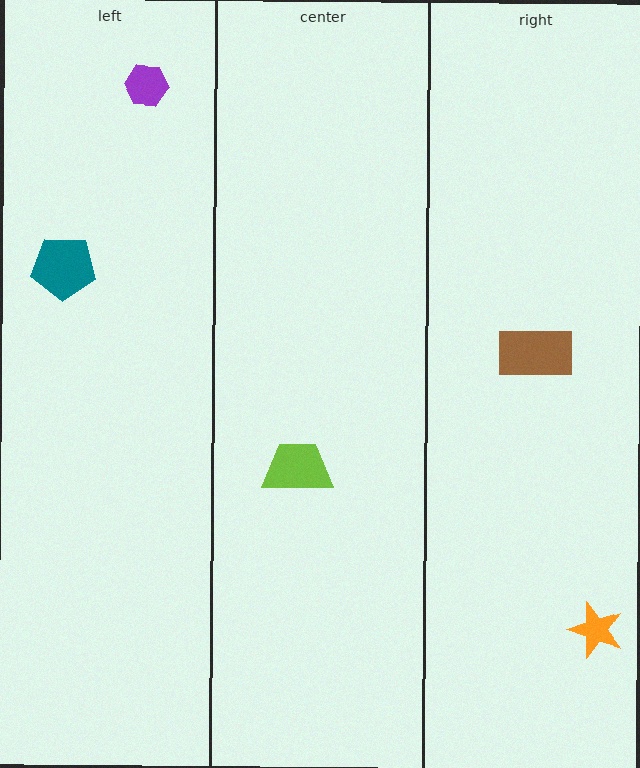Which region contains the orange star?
The right region.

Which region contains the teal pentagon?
The left region.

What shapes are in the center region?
The lime trapezoid.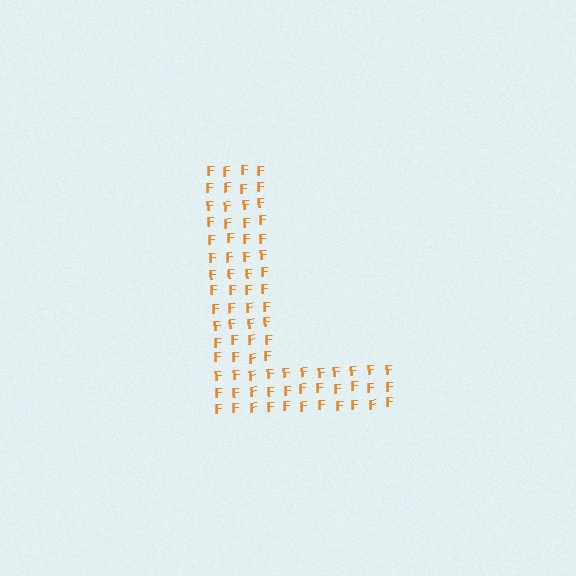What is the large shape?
The large shape is the letter L.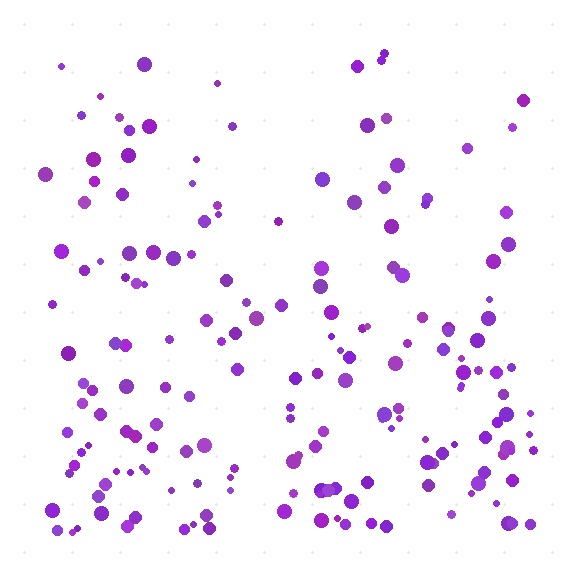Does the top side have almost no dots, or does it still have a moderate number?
Still a moderate number, just noticeably fewer than the bottom.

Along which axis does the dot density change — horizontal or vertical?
Vertical.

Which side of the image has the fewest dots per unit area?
The top.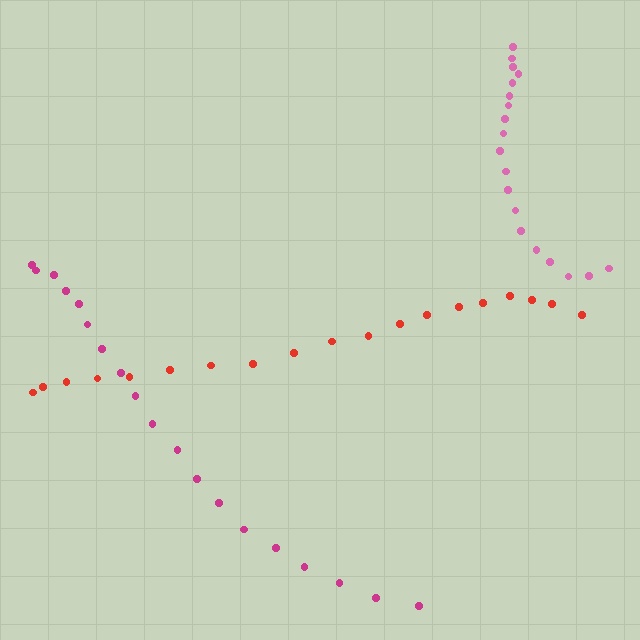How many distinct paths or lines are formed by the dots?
There are 3 distinct paths.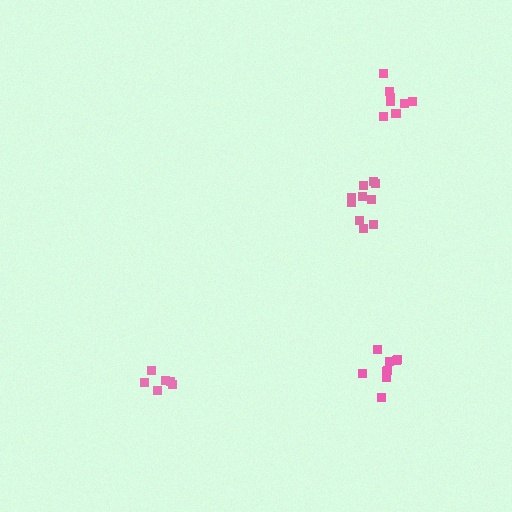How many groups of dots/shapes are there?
There are 4 groups.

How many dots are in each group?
Group 1: 6 dots, Group 2: 8 dots, Group 3: 10 dots, Group 4: 9 dots (33 total).